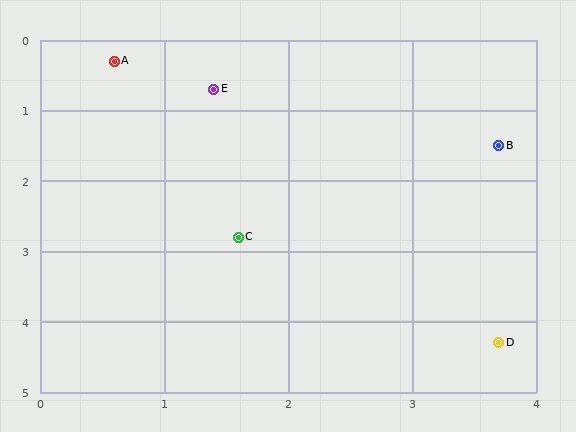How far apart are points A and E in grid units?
Points A and E are about 0.9 grid units apart.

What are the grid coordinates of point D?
Point D is at approximately (3.7, 4.3).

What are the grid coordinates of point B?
Point B is at approximately (3.7, 1.5).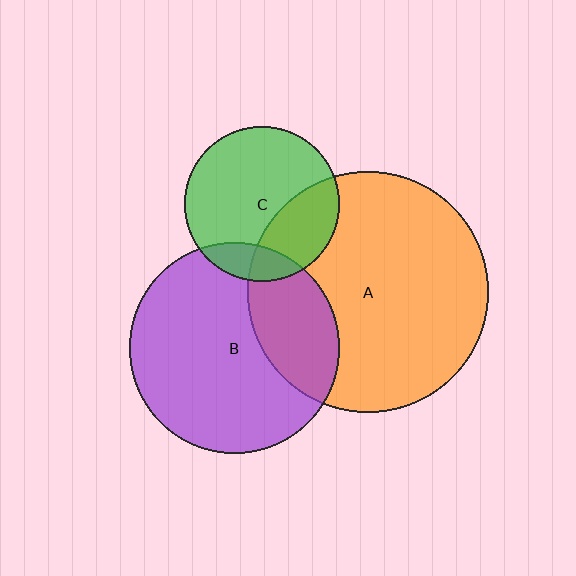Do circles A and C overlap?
Yes.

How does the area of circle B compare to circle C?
Approximately 1.8 times.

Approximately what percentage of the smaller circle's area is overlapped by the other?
Approximately 30%.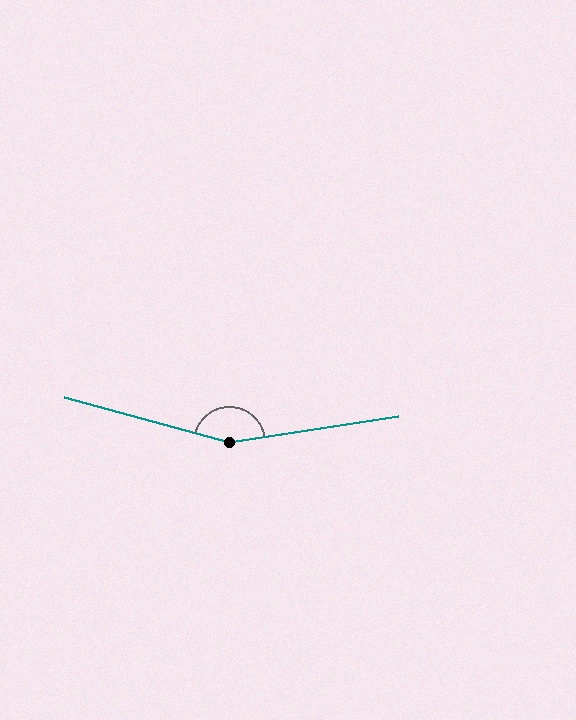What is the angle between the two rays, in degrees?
Approximately 156 degrees.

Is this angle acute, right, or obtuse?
It is obtuse.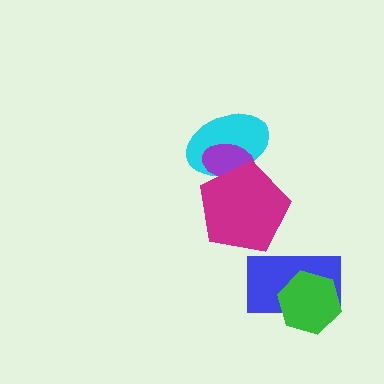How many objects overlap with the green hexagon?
1 object overlaps with the green hexagon.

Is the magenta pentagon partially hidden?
No, no other shape covers it.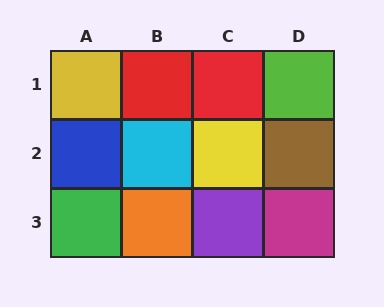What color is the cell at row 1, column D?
Lime.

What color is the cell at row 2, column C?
Yellow.